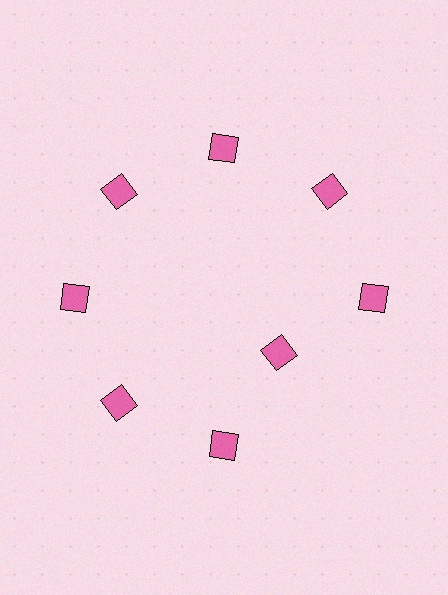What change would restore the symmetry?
The symmetry would be restored by moving it outward, back onto the ring so that all 8 diamonds sit at equal angles and equal distance from the center.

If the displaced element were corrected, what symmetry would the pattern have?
It would have 8-fold rotational symmetry — the pattern would map onto itself every 45 degrees.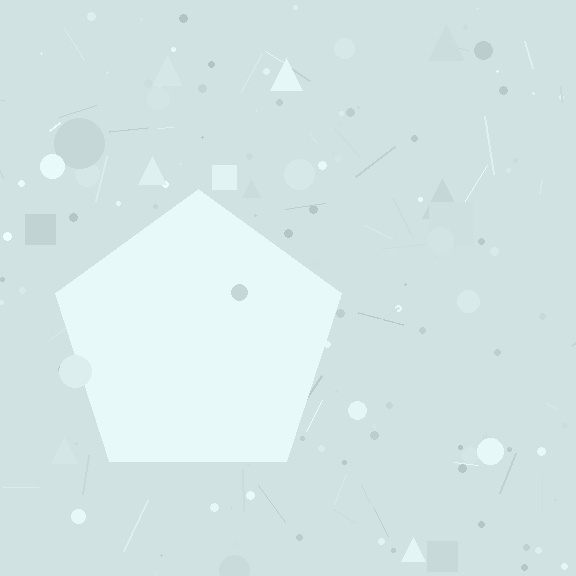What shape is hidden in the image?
A pentagon is hidden in the image.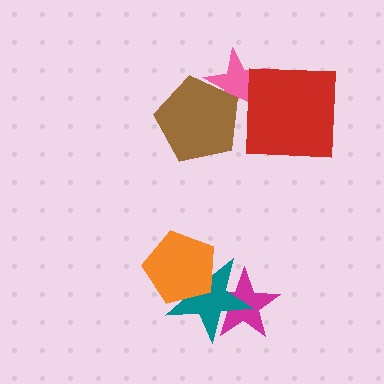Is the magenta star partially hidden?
Yes, it is partially covered by another shape.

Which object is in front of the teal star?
The orange pentagon is in front of the teal star.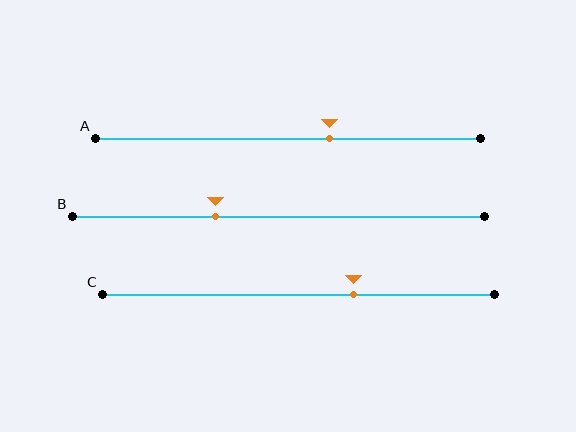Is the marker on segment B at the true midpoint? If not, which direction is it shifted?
No, the marker on segment B is shifted to the left by about 15% of the segment length.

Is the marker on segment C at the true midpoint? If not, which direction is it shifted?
No, the marker on segment C is shifted to the right by about 14% of the segment length.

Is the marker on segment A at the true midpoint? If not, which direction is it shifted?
No, the marker on segment A is shifted to the right by about 11% of the segment length.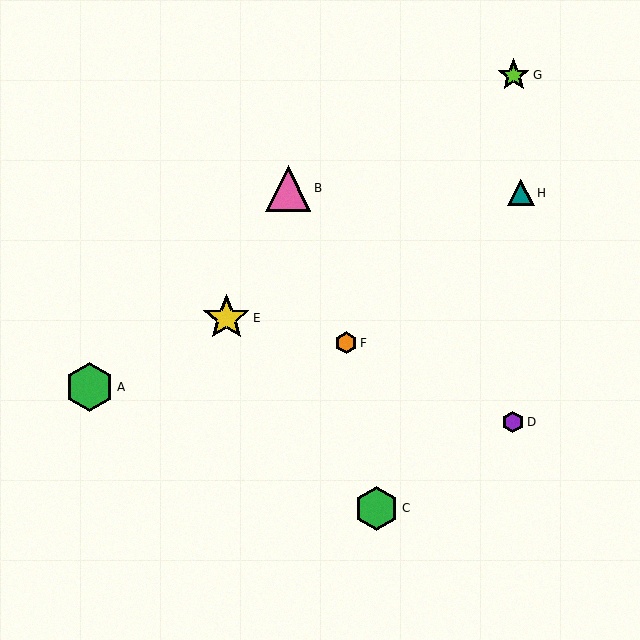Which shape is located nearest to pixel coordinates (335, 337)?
The orange hexagon (labeled F) at (346, 343) is nearest to that location.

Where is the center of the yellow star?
The center of the yellow star is at (226, 318).